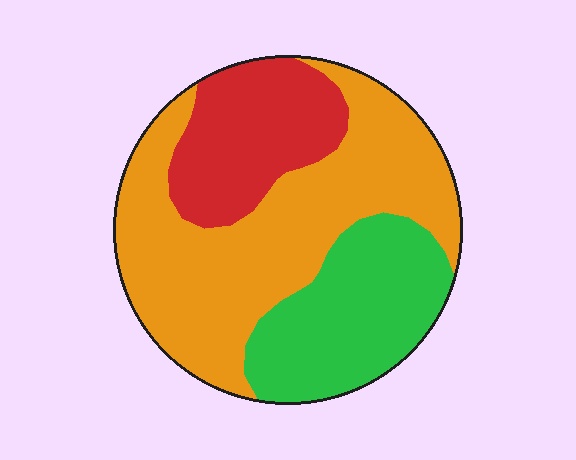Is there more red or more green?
Green.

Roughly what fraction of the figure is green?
Green takes up about one quarter (1/4) of the figure.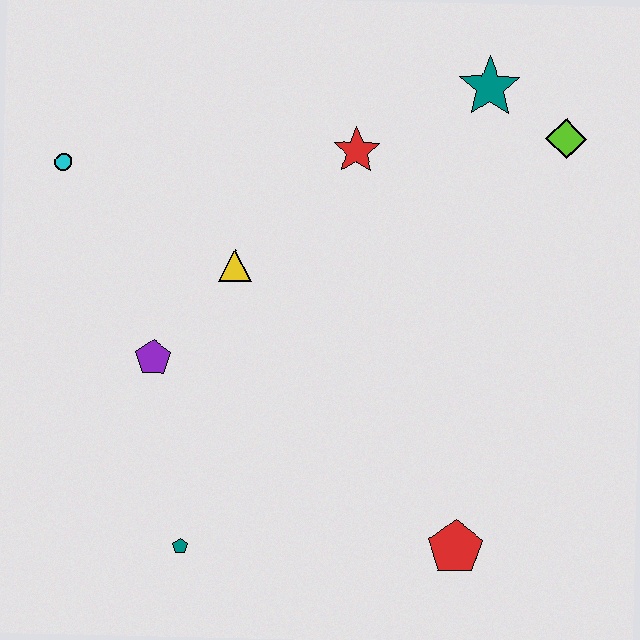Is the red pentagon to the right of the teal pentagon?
Yes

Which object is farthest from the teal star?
The teal pentagon is farthest from the teal star.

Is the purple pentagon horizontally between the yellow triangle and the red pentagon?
No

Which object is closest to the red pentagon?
The teal pentagon is closest to the red pentagon.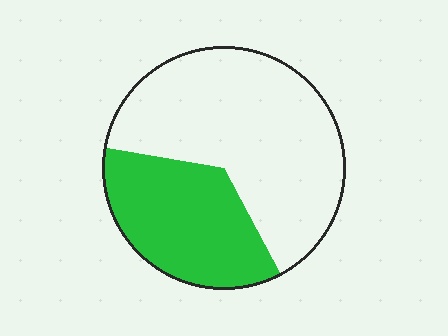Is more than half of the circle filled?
No.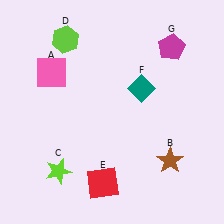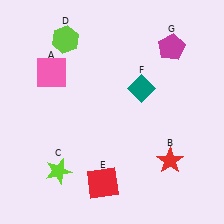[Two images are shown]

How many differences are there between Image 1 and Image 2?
There is 1 difference between the two images.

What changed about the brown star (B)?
In Image 1, B is brown. In Image 2, it changed to red.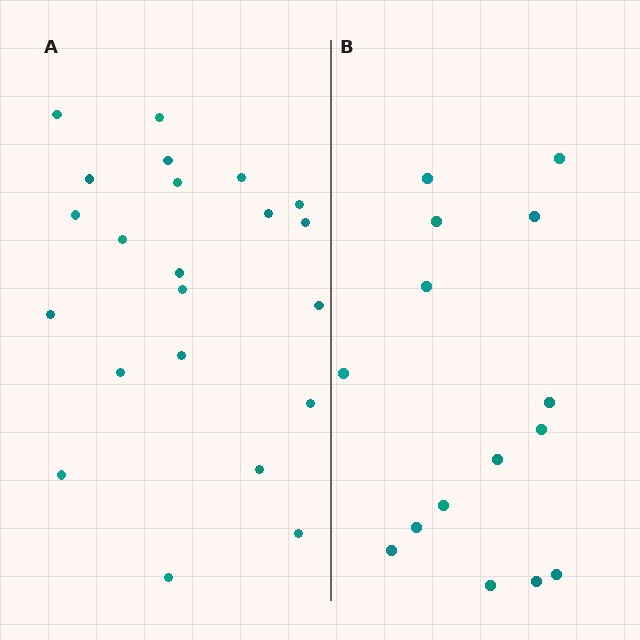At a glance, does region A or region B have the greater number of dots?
Region A (the left region) has more dots.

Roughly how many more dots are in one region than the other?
Region A has roughly 8 or so more dots than region B.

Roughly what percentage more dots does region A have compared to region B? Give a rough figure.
About 45% more.